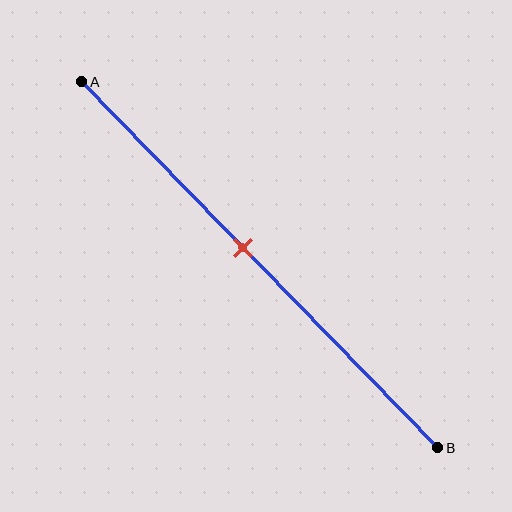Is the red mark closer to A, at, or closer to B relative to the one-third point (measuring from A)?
The red mark is closer to point B than the one-third point of segment AB.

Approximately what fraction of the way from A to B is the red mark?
The red mark is approximately 45% of the way from A to B.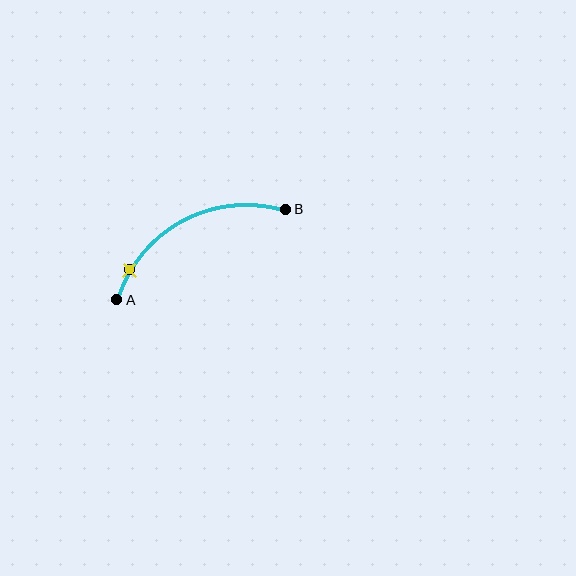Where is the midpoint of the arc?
The arc midpoint is the point on the curve farthest from the straight line joining A and B. It sits above that line.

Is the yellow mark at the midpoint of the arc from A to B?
No. The yellow mark lies on the arc but is closer to endpoint A. The arc midpoint would be at the point on the curve equidistant along the arc from both A and B.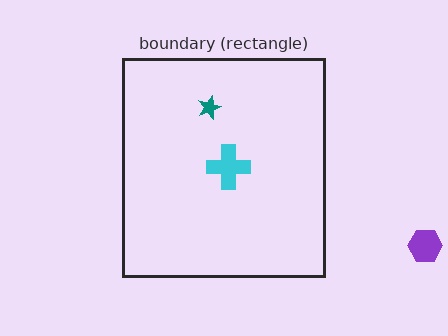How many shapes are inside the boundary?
2 inside, 1 outside.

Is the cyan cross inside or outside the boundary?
Inside.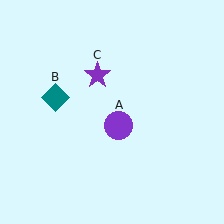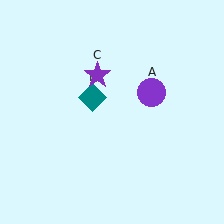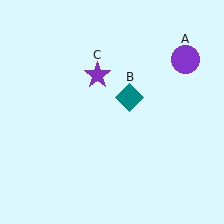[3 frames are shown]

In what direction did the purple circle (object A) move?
The purple circle (object A) moved up and to the right.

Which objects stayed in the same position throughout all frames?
Purple star (object C) remained stationary.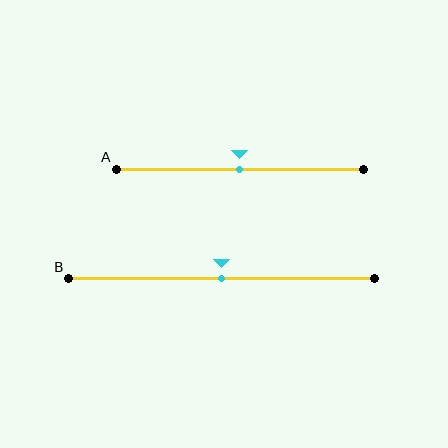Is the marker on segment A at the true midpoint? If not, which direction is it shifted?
Yes, the marker on segment A is at the true midpoint.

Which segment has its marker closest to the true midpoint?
Segment A has its marker closest to the true midpoint.